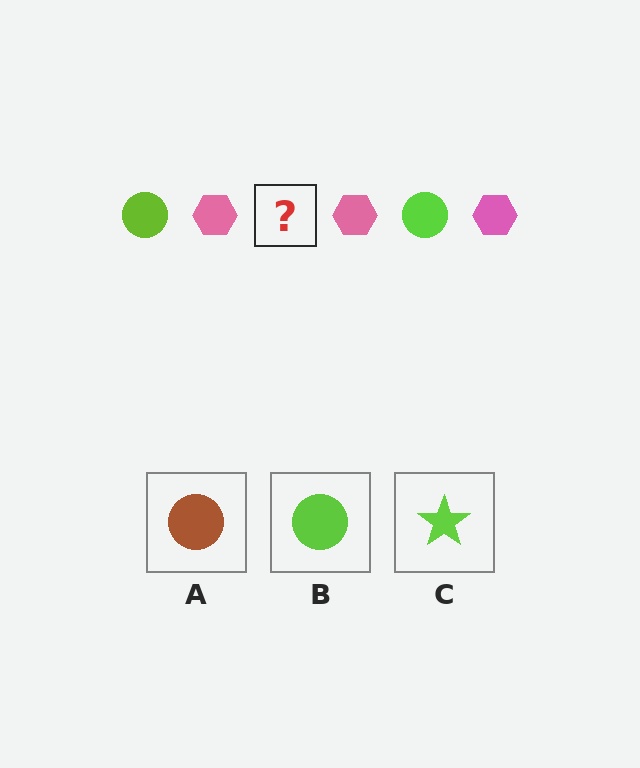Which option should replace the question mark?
Option B.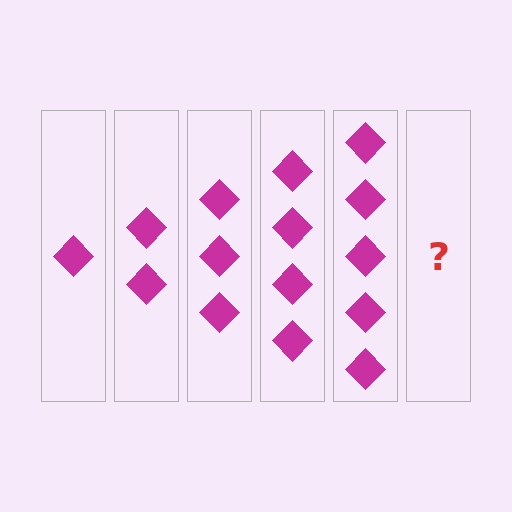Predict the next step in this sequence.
The next step is 6 diamonds.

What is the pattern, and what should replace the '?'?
The pattern is that each step adds one more diamond. The '?' should be 6 diamonds.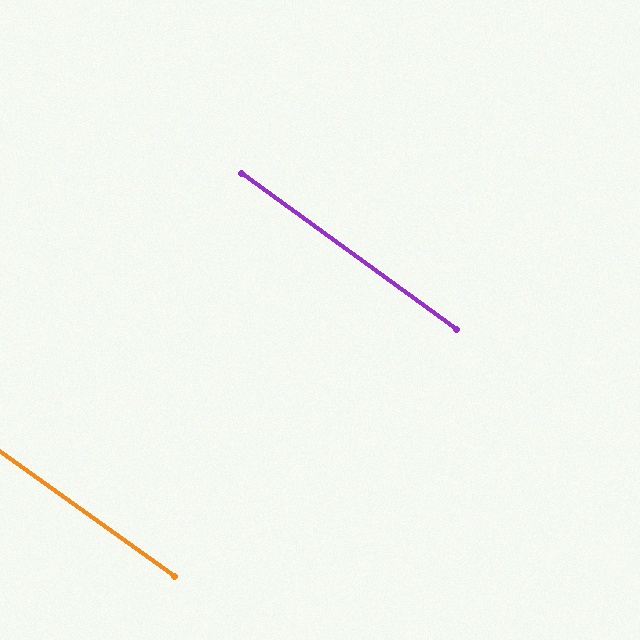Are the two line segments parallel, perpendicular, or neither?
Parallel — their directions differ by only 0.6°.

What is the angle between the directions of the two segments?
Approximately 1 degree.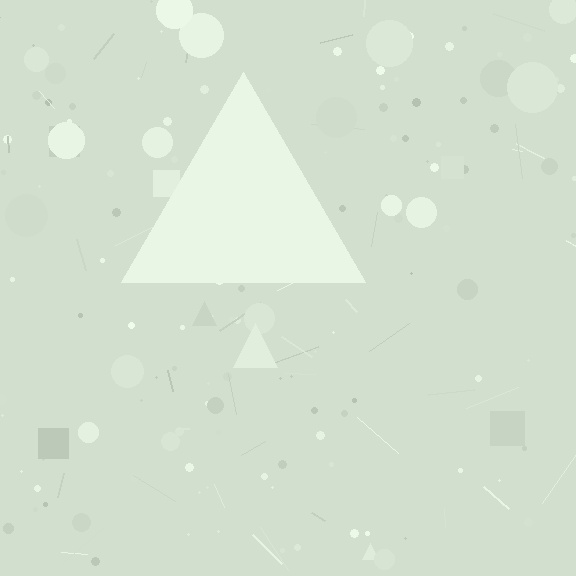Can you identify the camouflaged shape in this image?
The camouflaged shape is a triangle.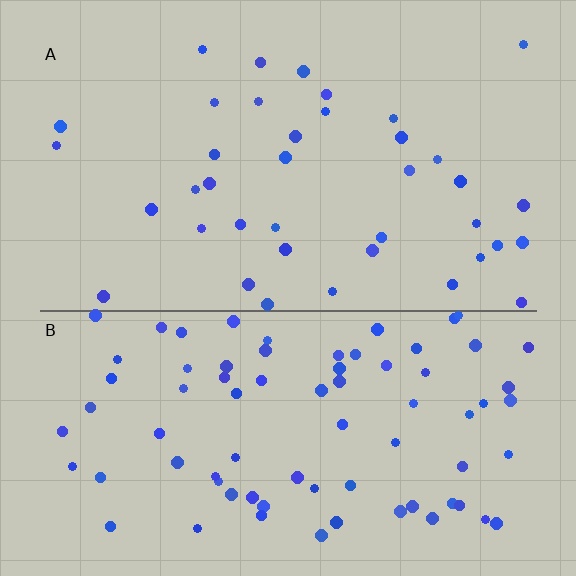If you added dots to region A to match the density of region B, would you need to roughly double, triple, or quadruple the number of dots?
Approximately double.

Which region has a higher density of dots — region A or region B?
B (the bottom).